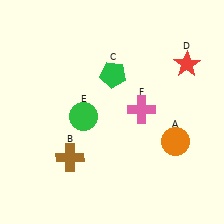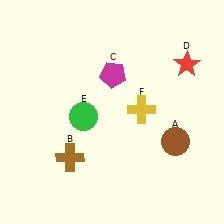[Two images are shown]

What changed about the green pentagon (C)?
In Image 1, C is green. In Image 2, it changed to magenta.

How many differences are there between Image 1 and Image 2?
There are 3 differences between the two images.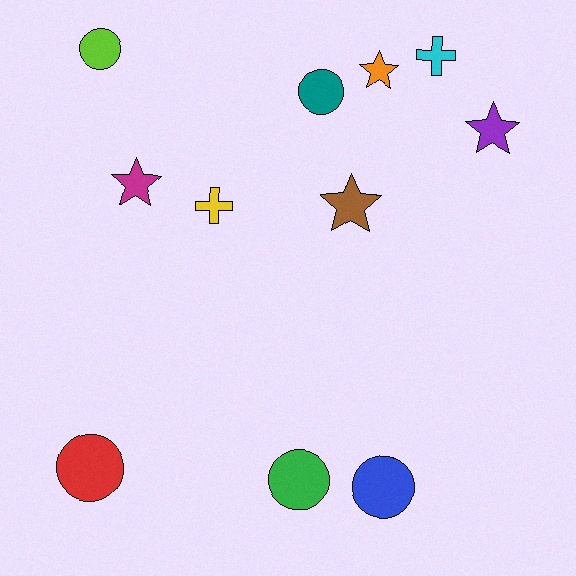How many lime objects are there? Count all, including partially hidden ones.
There is 1 lime object.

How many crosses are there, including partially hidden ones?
There are 2 crosses.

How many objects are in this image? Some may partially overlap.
There are 11 objects.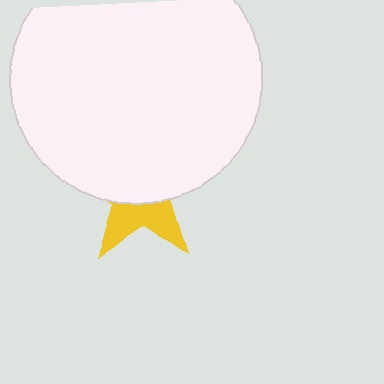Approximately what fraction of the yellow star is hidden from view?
Roughly 63% of the yellow star is hidden behind the white circle.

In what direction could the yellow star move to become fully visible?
The yellow star could move down. That would shift it out from behind the white circle entirely.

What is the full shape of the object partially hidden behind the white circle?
The partially hidden object is a yellow star.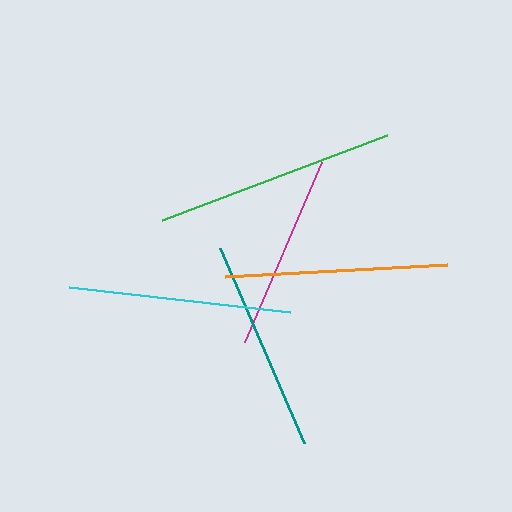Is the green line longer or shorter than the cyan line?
The green line is longer than the cyan line.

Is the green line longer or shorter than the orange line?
The green line is longer than the orange line.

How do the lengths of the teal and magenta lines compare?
The teal and magenta lines are approximately the same length.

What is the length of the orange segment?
The orange segment is approximately 222 pixels long.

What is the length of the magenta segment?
The magenta segment is approximately 196 pixels long.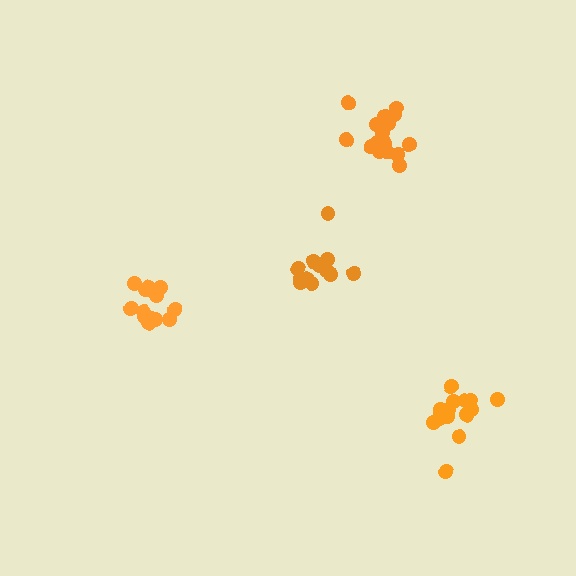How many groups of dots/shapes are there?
There are 4 groups.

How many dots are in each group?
Group 1: 17 dots, Group 2: 17 dots, Group 3: 12 dots, Group 4: 16 dots (62 total).